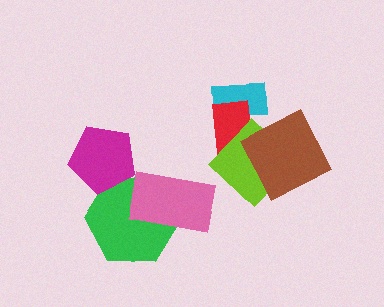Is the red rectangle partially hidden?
Yes, it is partially covered by another shape.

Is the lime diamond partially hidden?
Yes, it is partially covered by another shape.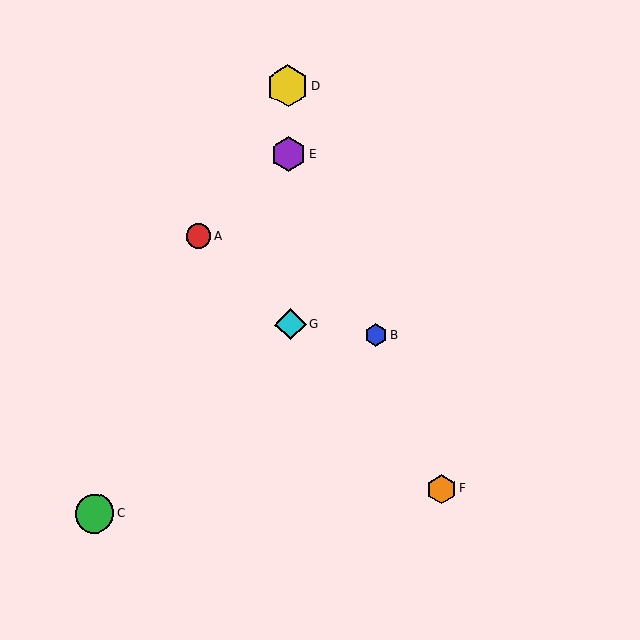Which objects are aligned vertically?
Objects D, E, G are aligned vertically.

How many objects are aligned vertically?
3 objects (D, E, G) are aligned vertically.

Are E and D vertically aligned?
Yes, both are at x≈288.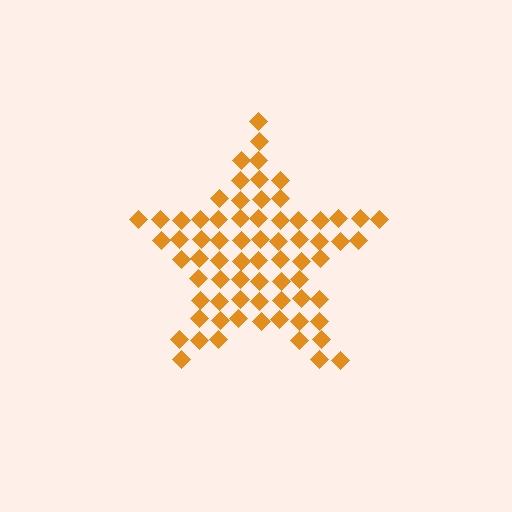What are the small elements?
The small elements are diamonds.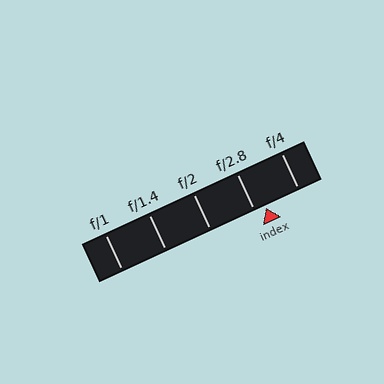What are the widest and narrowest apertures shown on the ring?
The widest aperture shown is f/1 and the narrowest is f/4.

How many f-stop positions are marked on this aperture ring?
There are 5 f-stop positions marked.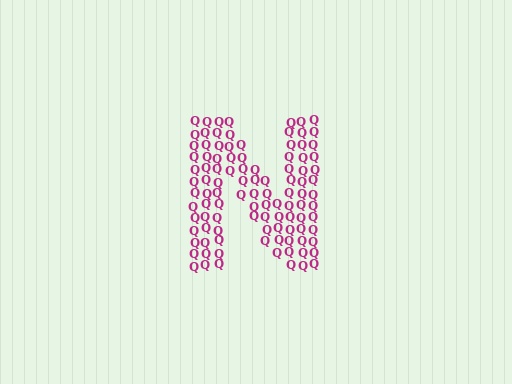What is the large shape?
The large shape is the letter N.